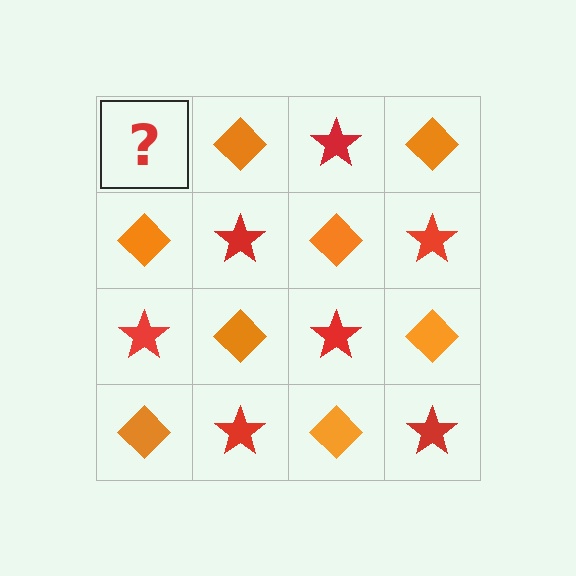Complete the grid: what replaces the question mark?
The question mark should be replaced with a red star.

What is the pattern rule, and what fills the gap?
The rule is that it alternates red star and orange diamond in a checkerboard pattern. The gap should be filled with a red star.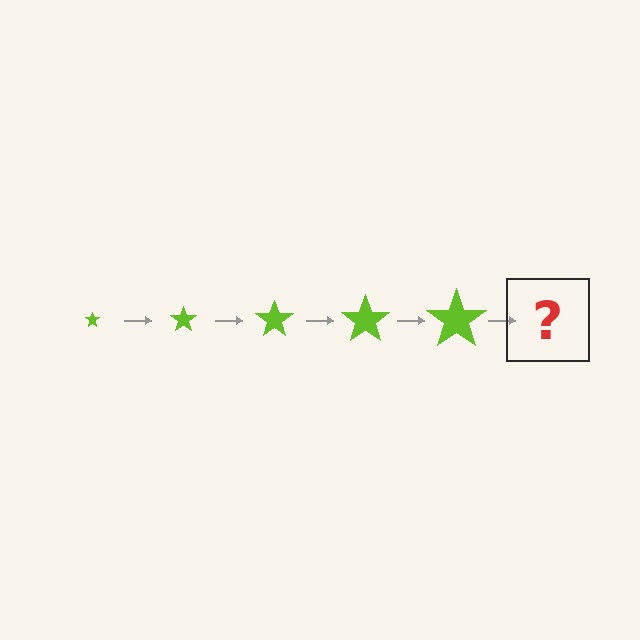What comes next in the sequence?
The next element should be a lime star, larger than the previous one.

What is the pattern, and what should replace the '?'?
The pattern is that the star gets progressively larger each step. The '?' should be a lime star, larger than the previous one.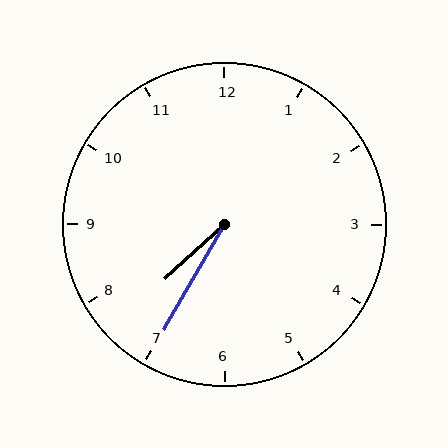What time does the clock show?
7:35.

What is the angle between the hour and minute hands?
Approximately 18 degrees.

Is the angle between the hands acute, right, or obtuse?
It is acute.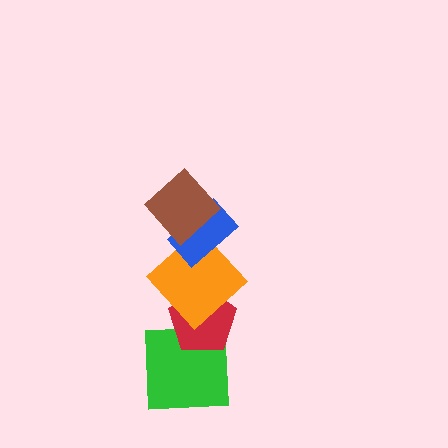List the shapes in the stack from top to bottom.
From top to bottom: the brown diamond, the blue rectangle, the orange diamond, the red pentagon, the green square.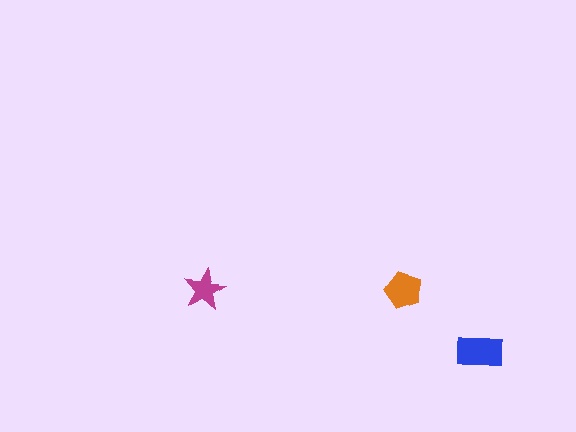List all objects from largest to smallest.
The blue rectangle, the orange pentagon, the magenta star.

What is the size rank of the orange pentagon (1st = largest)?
2nd.